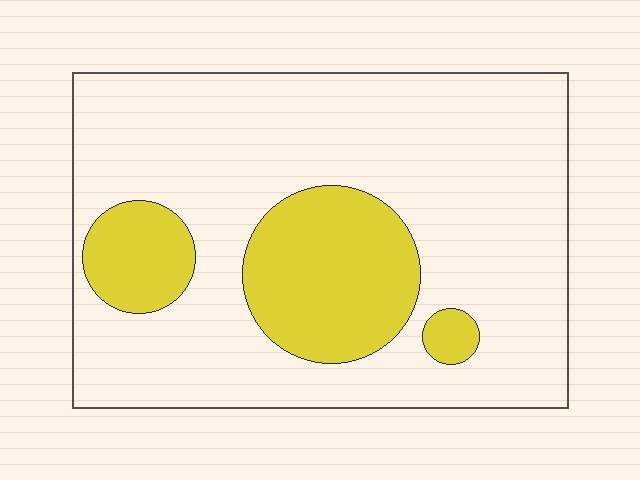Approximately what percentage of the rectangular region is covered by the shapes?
Approximately 25%.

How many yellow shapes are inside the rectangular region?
3.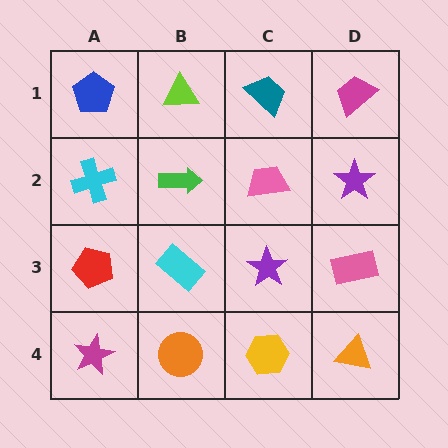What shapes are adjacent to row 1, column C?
A pink trapezoid (row 2, column C), a lime triangle (row 1, column B), a magenta trapezoid (row 1, column D).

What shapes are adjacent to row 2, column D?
A magenta trapezoid (row 1, column D), a pink rectangle (row 3, column D), a pink trapezoid (row 2, column C).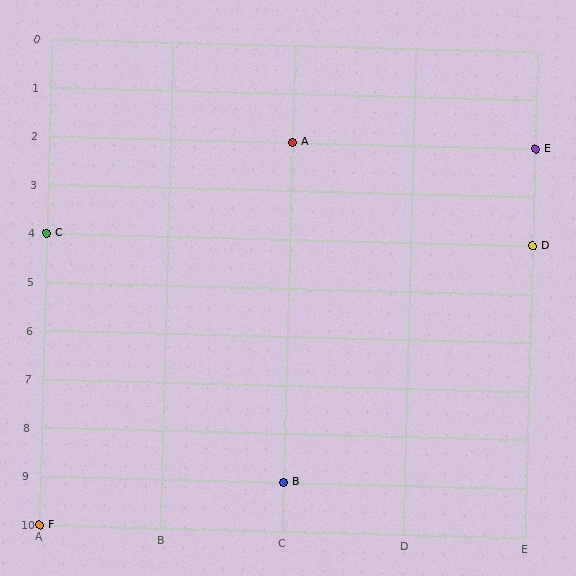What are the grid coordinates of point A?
Point A is at grid coordinates (C, 2).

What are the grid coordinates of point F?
Point F is at grid coordinates (A, 10).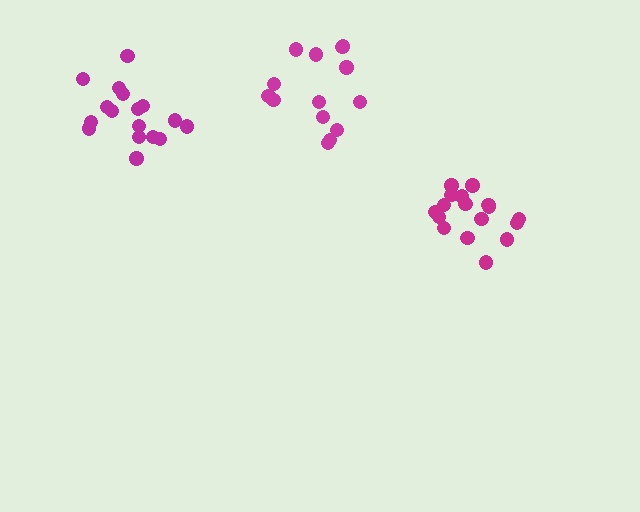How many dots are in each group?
Group 1: 17 dots, Group 2: 17 dots, Group 3: 14 dots (48 total).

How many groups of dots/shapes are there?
There are 3 groups.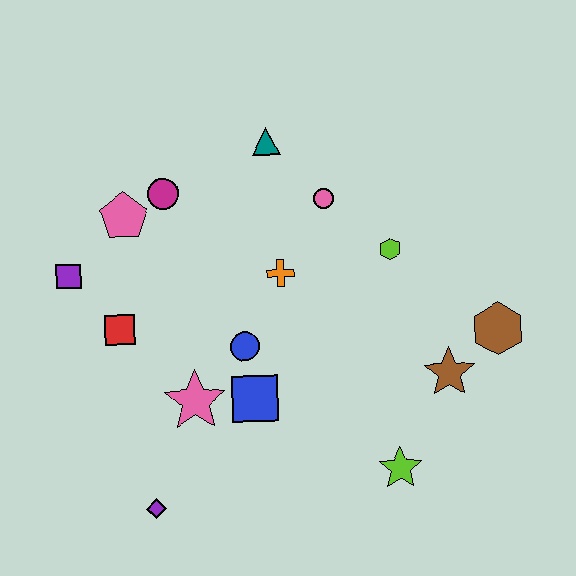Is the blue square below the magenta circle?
Yes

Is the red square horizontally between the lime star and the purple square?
Yes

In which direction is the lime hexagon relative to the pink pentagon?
The lime hexagon is to the right of the pink pentagon.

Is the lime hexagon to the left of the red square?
No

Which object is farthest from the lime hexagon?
The purple diamond is farthest from the lime hexagon.